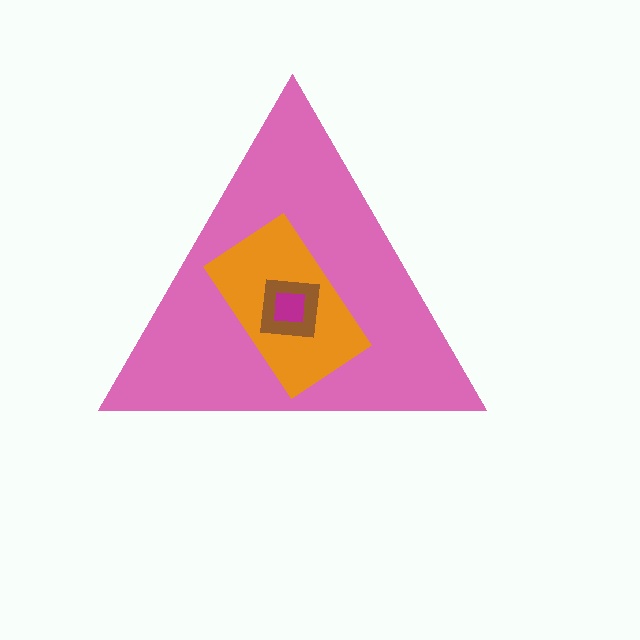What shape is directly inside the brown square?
The magenta square.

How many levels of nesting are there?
4.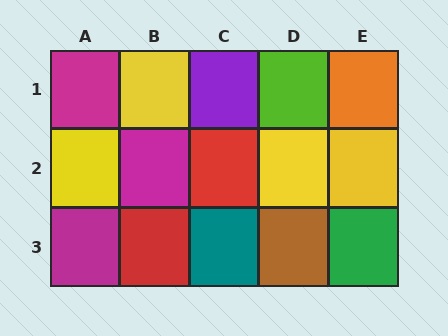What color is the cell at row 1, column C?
Purple.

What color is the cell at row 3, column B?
Red.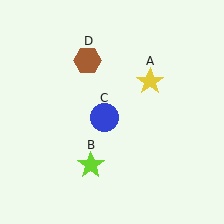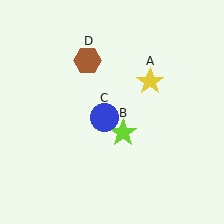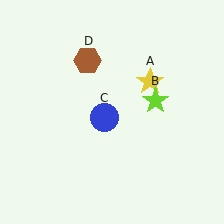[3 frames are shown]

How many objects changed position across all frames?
1 object changed position: lime star (object B).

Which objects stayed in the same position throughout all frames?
Yellow star (object A) and blue circle (object C) and brown hexagon (object D) remained stationary.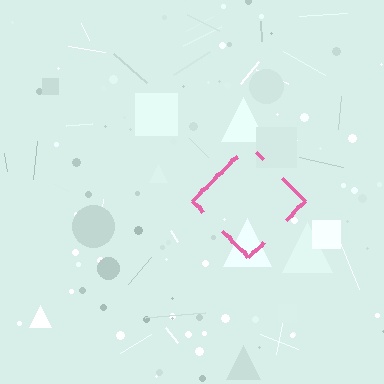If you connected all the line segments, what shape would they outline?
They would outline a diamond.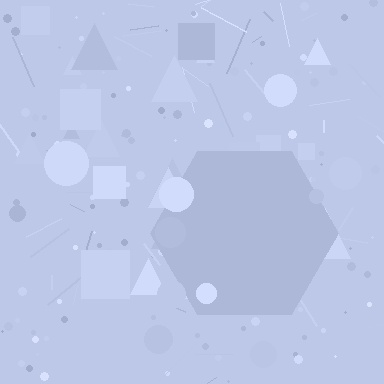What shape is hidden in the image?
A hexagon is hidden in the image.